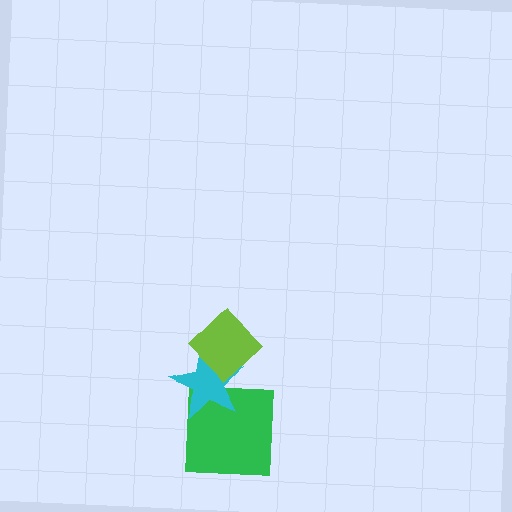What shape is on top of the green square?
The cyan star is on top of the green square.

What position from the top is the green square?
The green square is 3rd from the top.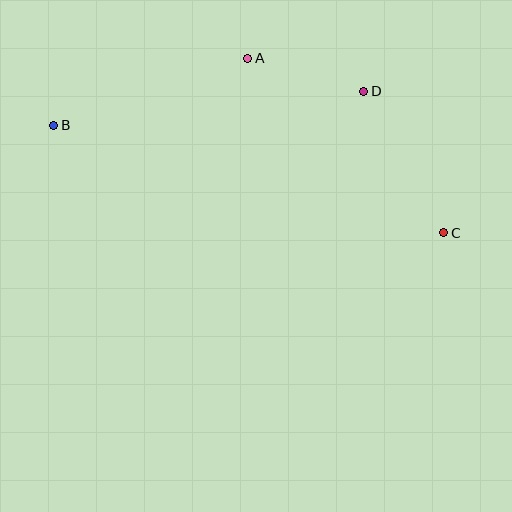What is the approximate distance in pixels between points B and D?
The distance between B and D is approximately 312 pixels.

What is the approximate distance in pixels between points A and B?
The distance between A and B is approximately 205 pixels.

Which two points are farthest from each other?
Points B and C are farthest from each other.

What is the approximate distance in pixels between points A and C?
The distance between A and C is approximately 262 pixels.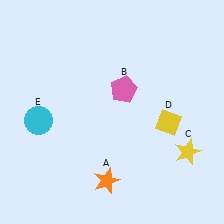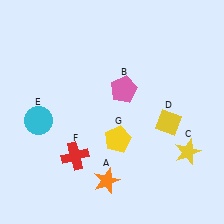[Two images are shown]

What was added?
A red cross (F), a yellow pentagon (G) were added in Image 2.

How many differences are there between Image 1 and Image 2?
There are 2 differences between the two images.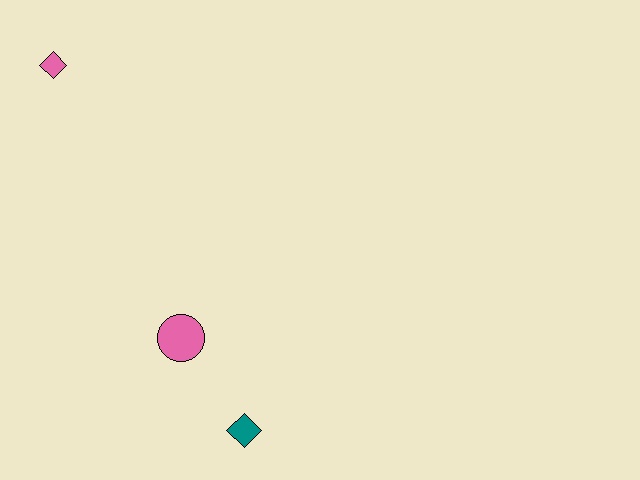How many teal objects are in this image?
There is 1 teal object.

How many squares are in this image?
There are no squares.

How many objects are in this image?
There are 3 objects.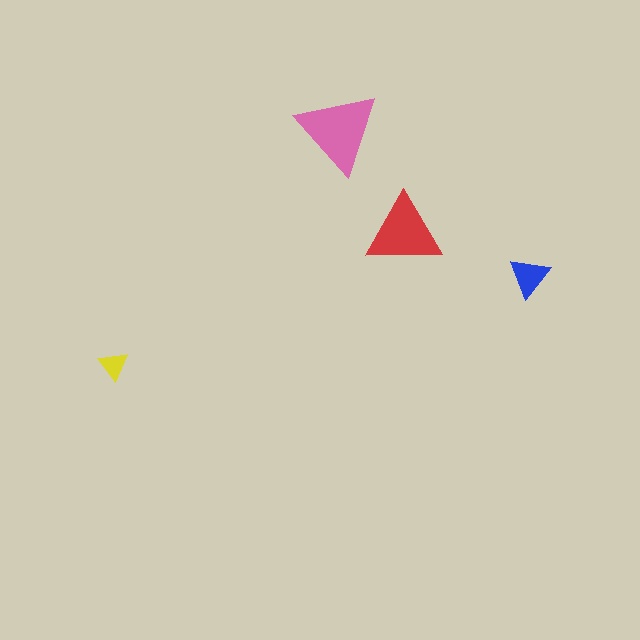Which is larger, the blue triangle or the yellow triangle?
The blue one.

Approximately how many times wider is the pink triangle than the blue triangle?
About 2 times wider.